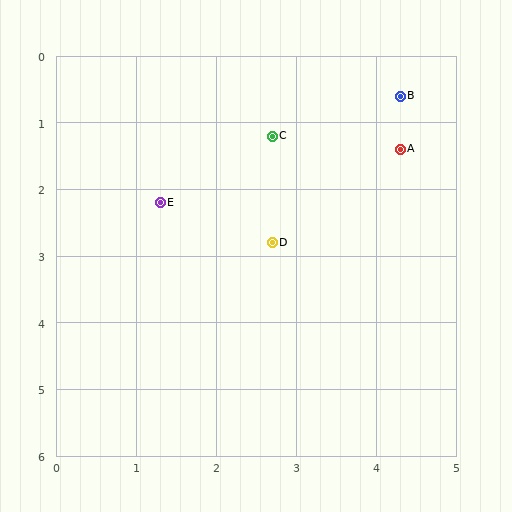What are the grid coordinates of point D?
Point D is at approximately (2.7, 2.8).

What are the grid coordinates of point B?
Point B is at approximately (4.3, 0.6).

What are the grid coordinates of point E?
Point E is at approximately (1.3, 2.2).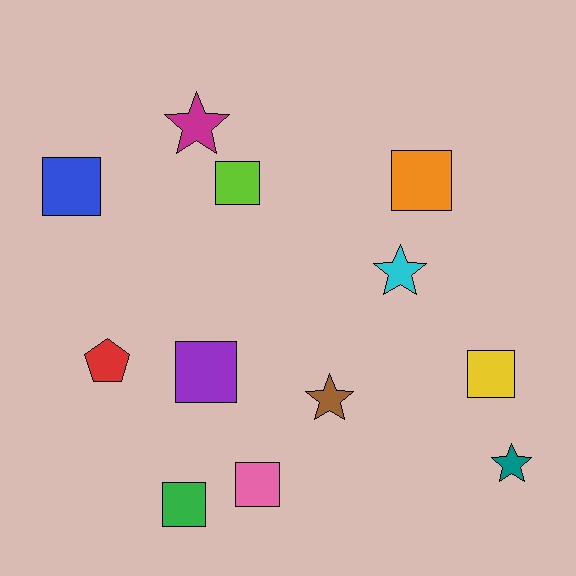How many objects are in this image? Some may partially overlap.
There are 12 objects.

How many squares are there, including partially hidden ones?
There are 7 squares.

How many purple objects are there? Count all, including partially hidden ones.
There is 1 purple object.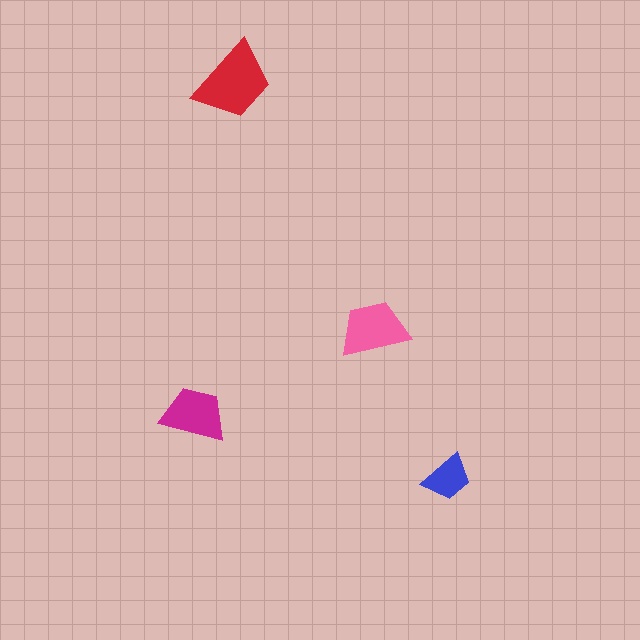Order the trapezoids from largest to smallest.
the red one, the pink one, the magenta one, the blue one.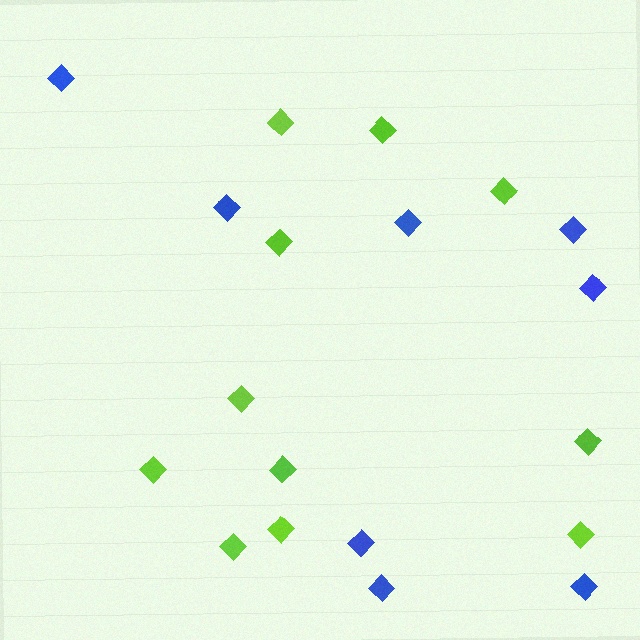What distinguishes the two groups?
There are 2 groups: one group of lime diamonds (11) and one group of blue diamonds (8).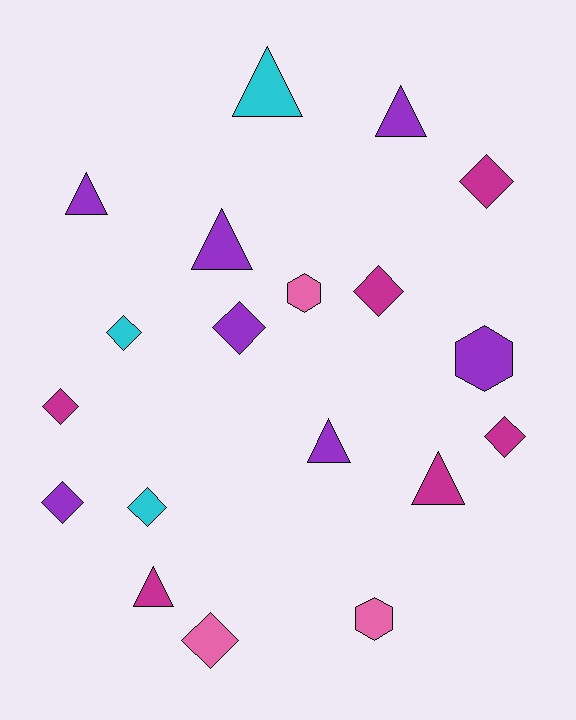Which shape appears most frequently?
Diamond, with 9 objects.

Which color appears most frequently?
Purple, with 7 objects.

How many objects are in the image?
There are 19 objects.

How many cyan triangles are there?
There is 1 cyan triangle.